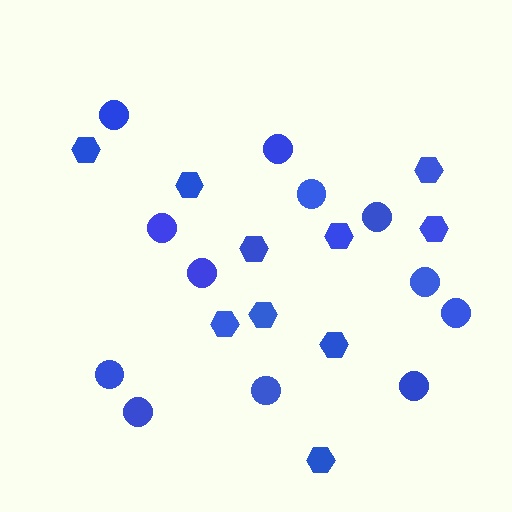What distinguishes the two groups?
There are 2 groups: one group of circles (12) and one group of hexagons (10).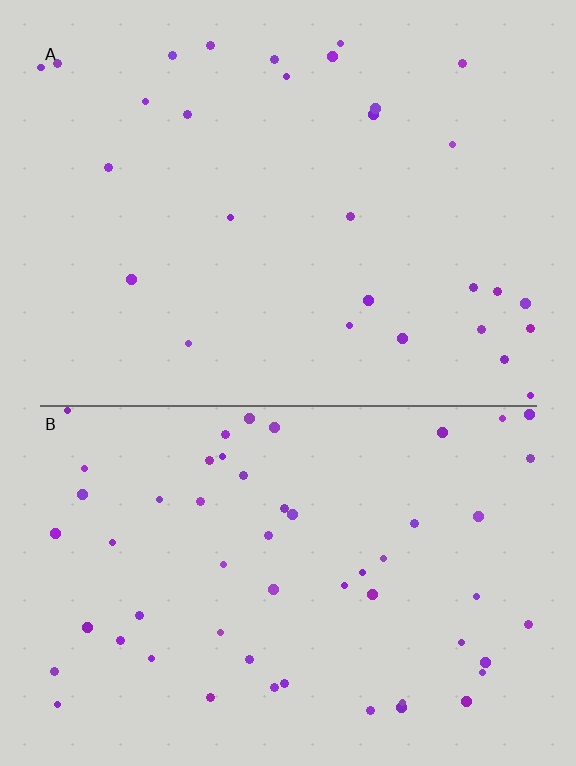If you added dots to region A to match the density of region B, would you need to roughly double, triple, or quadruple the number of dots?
Approximately double.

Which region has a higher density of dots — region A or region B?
B (the bottom).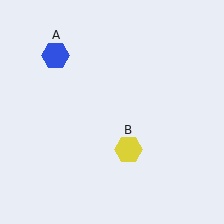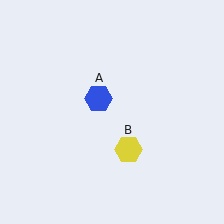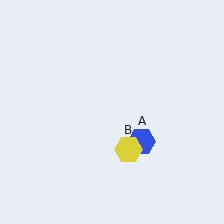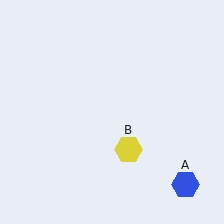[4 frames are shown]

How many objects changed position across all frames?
1 object changed position: blue hexagon (object A).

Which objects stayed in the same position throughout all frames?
Yellow hexagon (object B) remained stationary.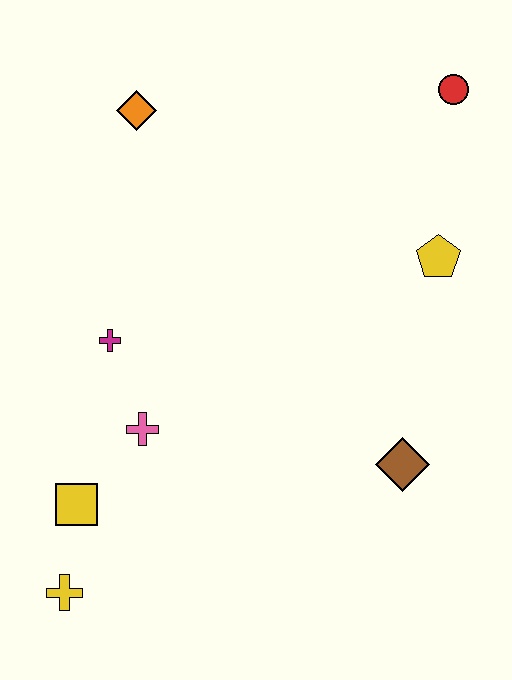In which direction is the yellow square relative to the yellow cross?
The yellow square is above the yellow cross.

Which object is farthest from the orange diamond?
The yellow cross is farthest from the orange diamond.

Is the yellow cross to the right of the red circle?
No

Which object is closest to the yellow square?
The yellow cross is closest to the yellow square.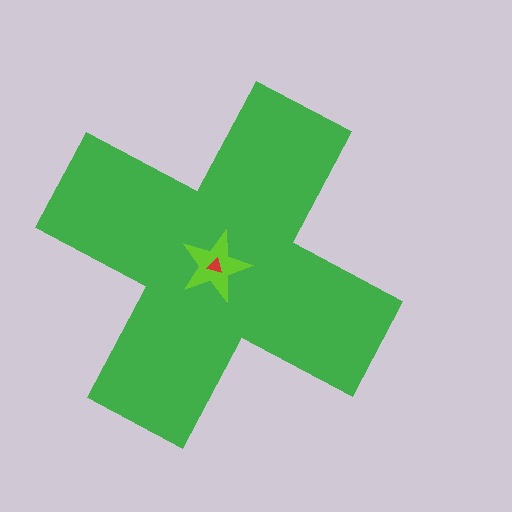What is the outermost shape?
The green cross.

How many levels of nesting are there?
3.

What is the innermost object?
The red triangle.